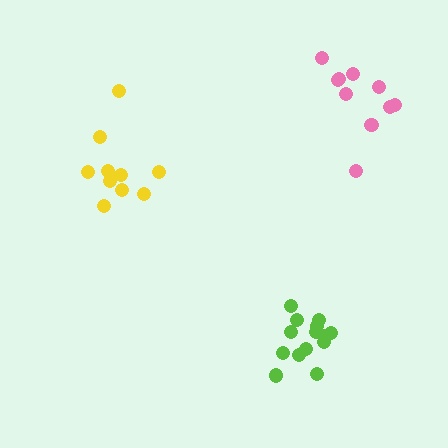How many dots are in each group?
Group 1: 10 dots, Group 2: 10 dots, Group 3: 14 dots (34 total).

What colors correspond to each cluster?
The clusters are colored: pink, yellow, lime.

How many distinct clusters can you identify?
There are 3 distinct clusters.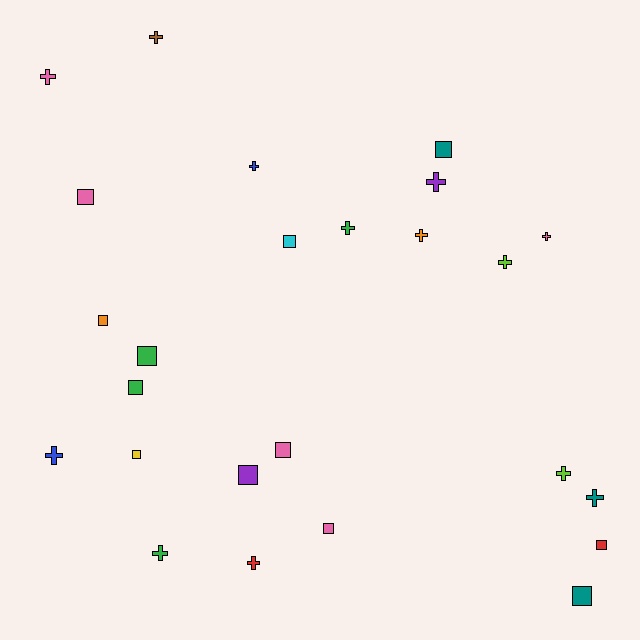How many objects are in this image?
There are 25 objects.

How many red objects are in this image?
There are 2 red objects.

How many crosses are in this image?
There are 13 crosses.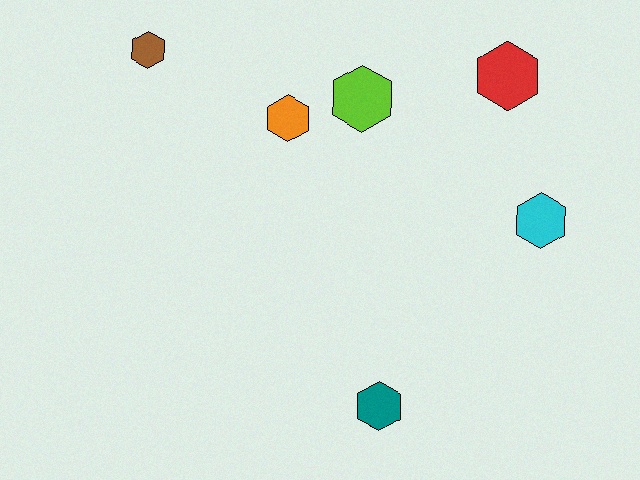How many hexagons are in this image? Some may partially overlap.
There are 6 hexagons.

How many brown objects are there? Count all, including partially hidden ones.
There is 1 brown object.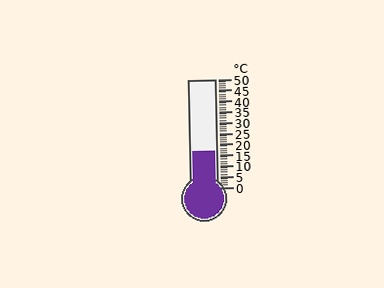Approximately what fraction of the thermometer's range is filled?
The thermometer is filled to approximately 35% of its range.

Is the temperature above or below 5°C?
The temperature is above 5°C.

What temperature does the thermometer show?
The thermometer shows approximately 17°C.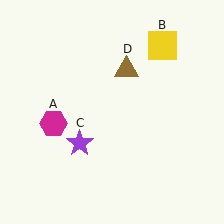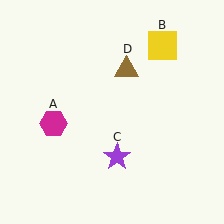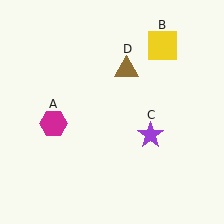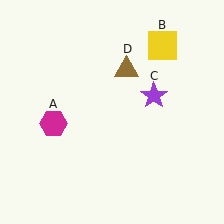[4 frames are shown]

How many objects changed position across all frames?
1 object changed position: purple star (object C).